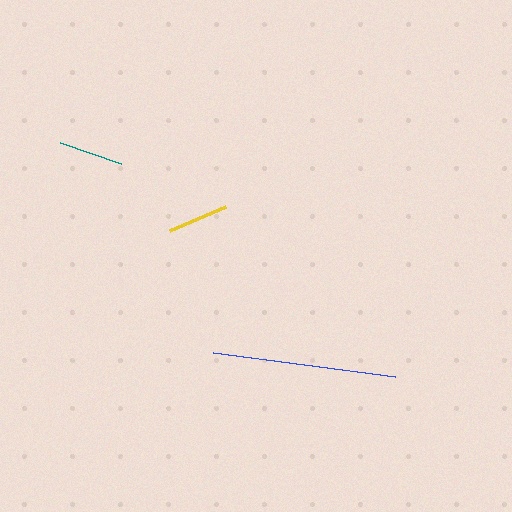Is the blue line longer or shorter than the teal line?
The blue line is longer than the teal line.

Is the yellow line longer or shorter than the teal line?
The teal line is longer than the yellow line.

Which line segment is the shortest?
The yellow line is the shortest at approximately 60 pixels.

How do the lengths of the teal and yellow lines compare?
The teal and yellow lines are approximately the same length.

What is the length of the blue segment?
The blue segment is approximately 184 pixels long.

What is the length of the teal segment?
The teal segment is approximately 64 pixels long.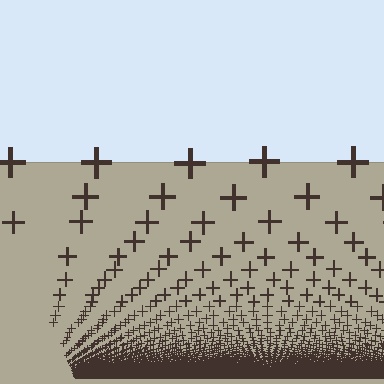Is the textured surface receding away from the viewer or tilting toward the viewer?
The surface appears to tilt toward the viewer. Texture elements get larger and sparser toward the top.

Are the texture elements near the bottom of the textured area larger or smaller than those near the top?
Smaller. The gradient is inverted — elements near the bottom are smaller and denser.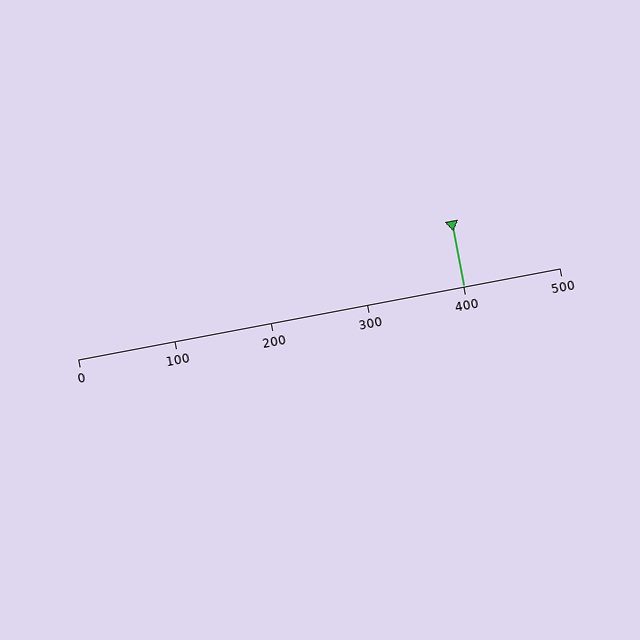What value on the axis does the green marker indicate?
The marker indicates approximately 400.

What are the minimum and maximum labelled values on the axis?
The axis runs from 0 to 500.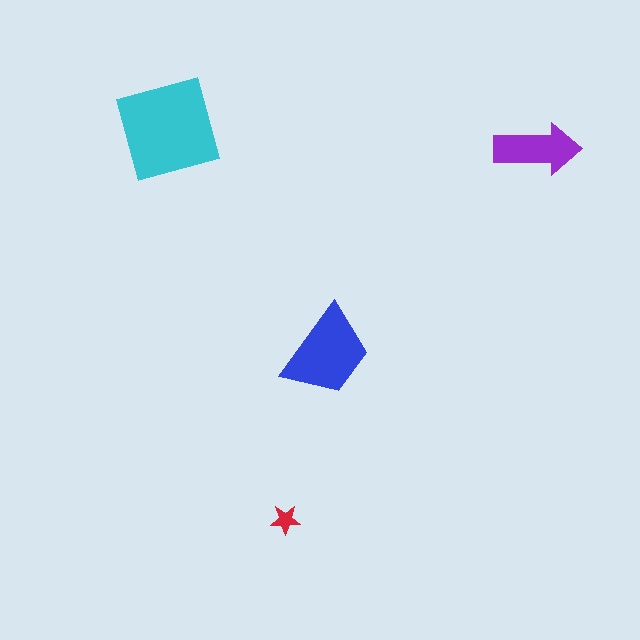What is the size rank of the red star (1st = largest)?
4th.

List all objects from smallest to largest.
The red star, the purple arrow, the blue trapezoid, the cyan diamond.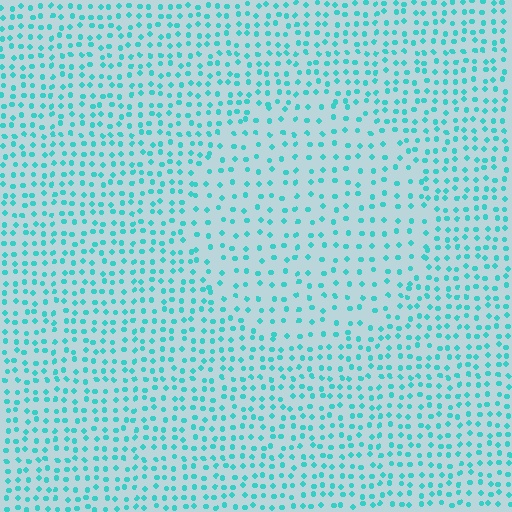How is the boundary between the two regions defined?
The boundary is defined by a change in element density (approximately 1.7x ratio). All elements are the same color, size, and shape.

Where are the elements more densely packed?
The elements are more densely packed outside the circle boundary.